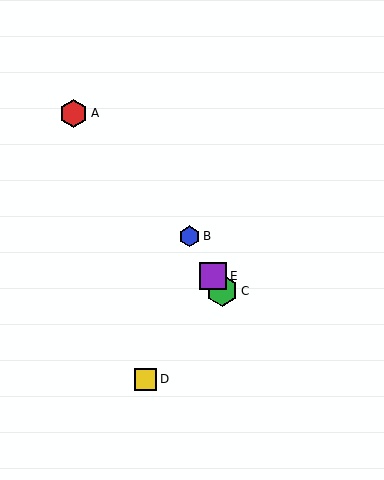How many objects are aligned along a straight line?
3 objects (B, C, E) are aligned along a straight line.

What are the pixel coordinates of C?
Object C is at (222, 291).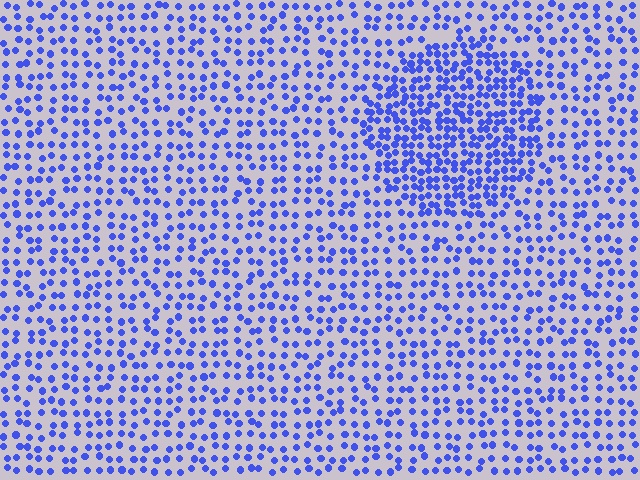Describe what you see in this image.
The image contains small blue elements arranged at two different densities. A circle-shaped region is visible where the elements are more densely packed than the surrounding area.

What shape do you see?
I see a circle.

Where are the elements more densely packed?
The elements are more densely packed inside the circle boundary.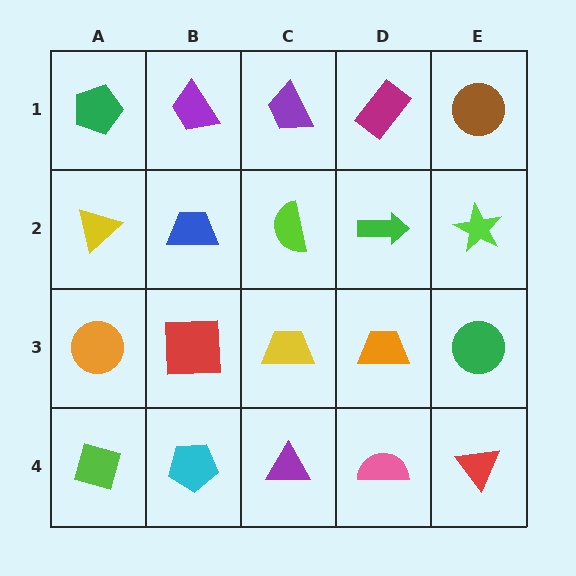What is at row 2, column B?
A blue trapezoid.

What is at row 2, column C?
A lime semicircle.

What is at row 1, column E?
A brown circle.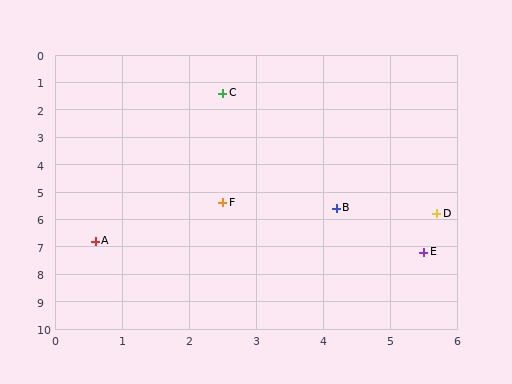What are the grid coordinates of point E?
Point E is at approximately (5.5, 7.2).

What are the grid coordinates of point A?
Point A is at approximately (0.6, 6.8).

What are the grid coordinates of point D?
Point D is at approximately (5.7, 5.8).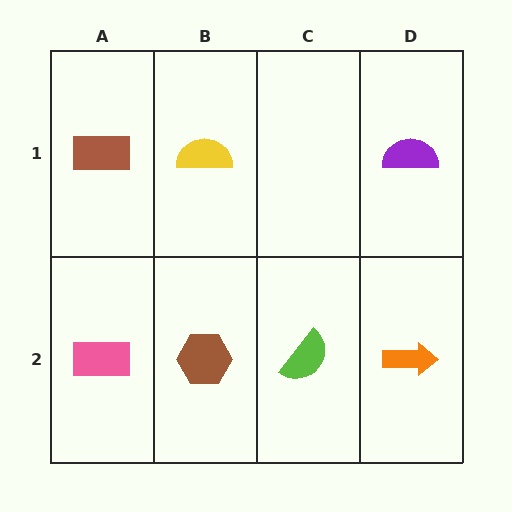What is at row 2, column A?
A pink rectangle.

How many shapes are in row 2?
4 shapes.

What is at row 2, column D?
An orange arrow.